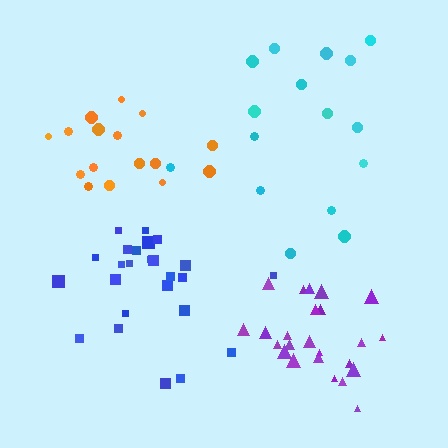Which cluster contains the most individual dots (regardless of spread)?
Blue (25).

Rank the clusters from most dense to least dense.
purple, blue, orange, cyan.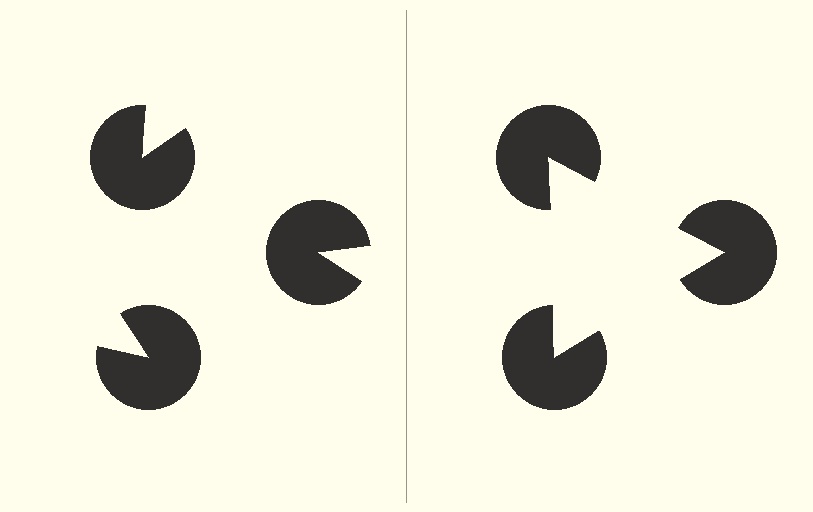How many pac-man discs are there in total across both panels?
6 — 3 on each side.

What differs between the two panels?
The pac-man discs are positioned identically on both sides; only the wedge orientations differ. On the right they align to a triangle; on the left they are misaligned.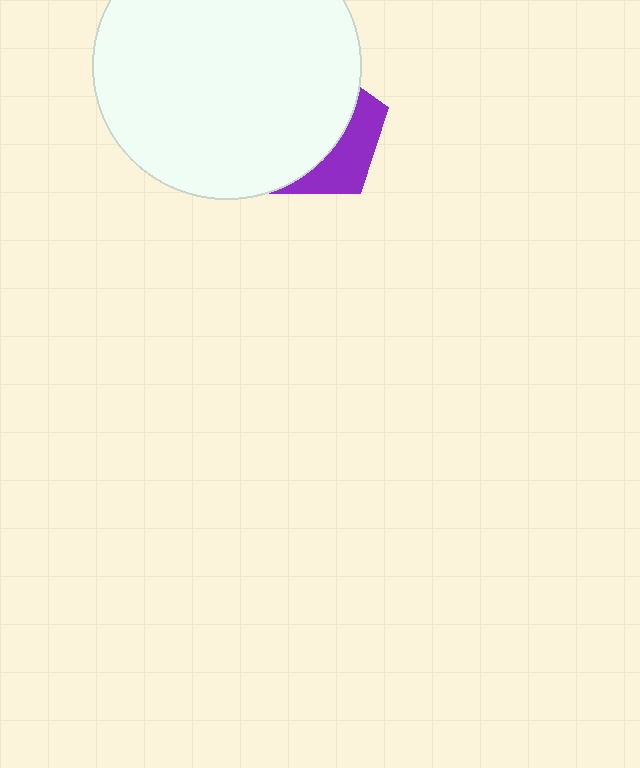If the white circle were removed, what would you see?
You would see the complete purple pentagon.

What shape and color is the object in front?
The object in front is a white circle.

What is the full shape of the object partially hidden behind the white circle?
The partially hidden object is a purple pentagon.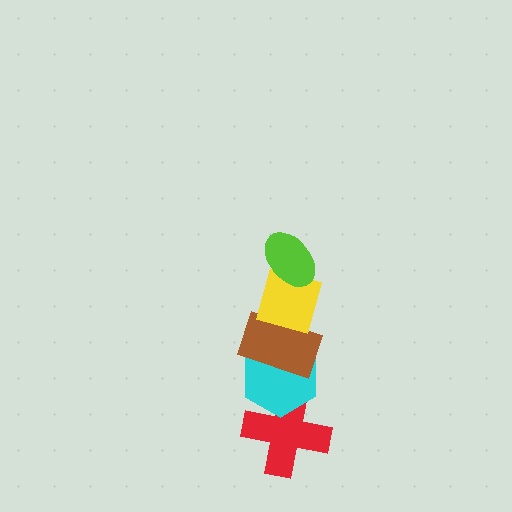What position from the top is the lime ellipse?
The lime ellipse is 1st from the top.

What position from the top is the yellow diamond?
The yellow diamond is 2nd from the top.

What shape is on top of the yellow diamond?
The lime ellipse is on top of the yellow diamond.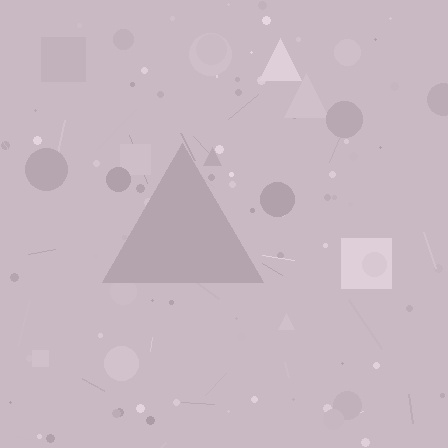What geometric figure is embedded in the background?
A triangle is embedded in the background.